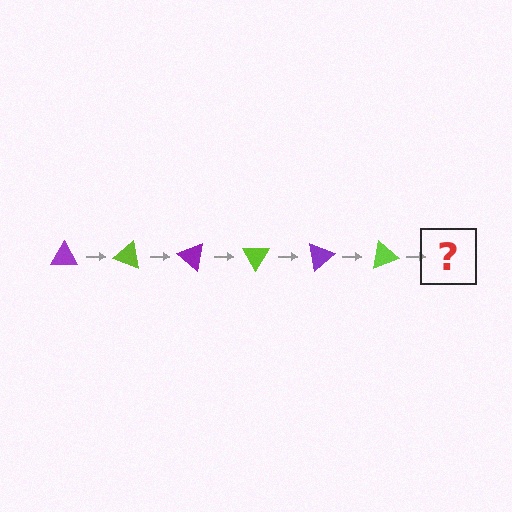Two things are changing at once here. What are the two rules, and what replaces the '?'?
The two rules are that it rotates 20 degrees each step and the color cycles through purple and lime. The '?' should be a purple triangle, rotated 120 degrees from the start.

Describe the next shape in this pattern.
It should be a purple triangle, rotated 120 degrees from the start.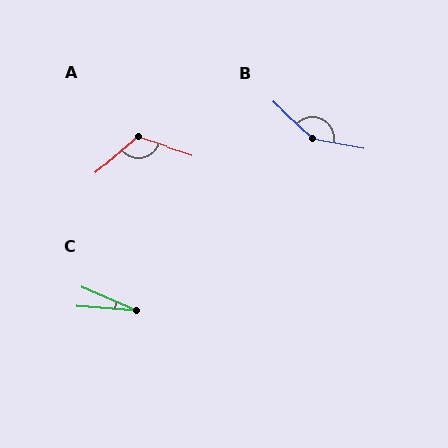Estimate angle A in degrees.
Approximately 121 degrees.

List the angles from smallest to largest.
C (18°), A (121°), B (148°).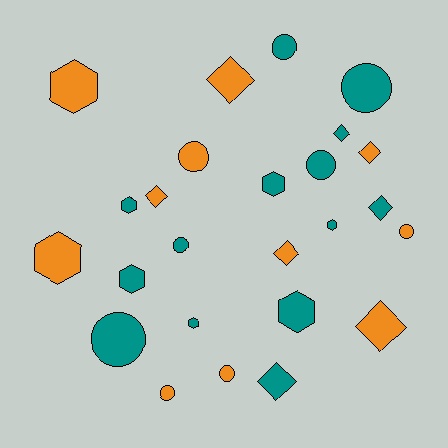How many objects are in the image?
There are 25 objects.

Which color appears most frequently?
Teal, with 14 objects.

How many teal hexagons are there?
There are 6 teal hexagons.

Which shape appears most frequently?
Circle, with 9 objects.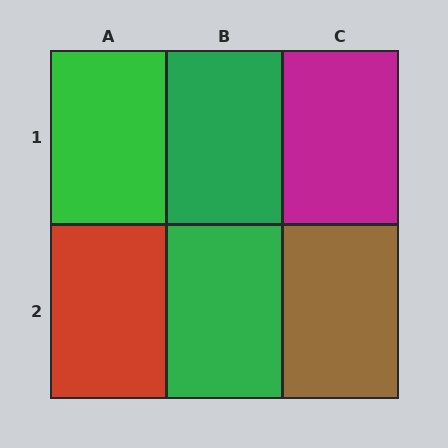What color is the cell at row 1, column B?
Green.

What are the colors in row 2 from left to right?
Red, green, brown.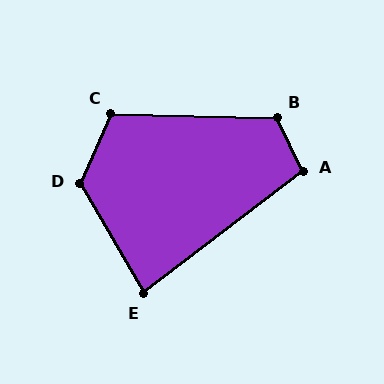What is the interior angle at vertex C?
Approximately 113 degrees (obtuse).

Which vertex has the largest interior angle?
D, at approximately 126 degrees.